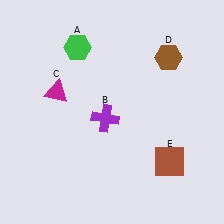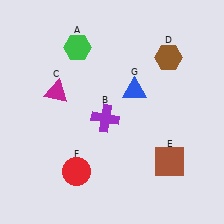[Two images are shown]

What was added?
A red circle (F), a blue triangle (G) were added in Image 2.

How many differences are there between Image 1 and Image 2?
There are 2 differences between the two images.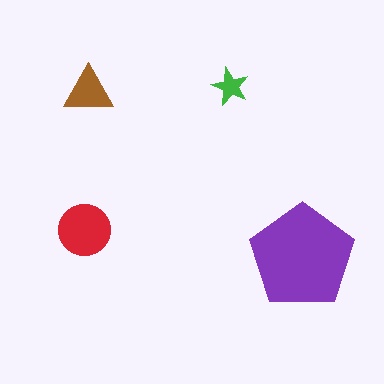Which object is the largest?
The purple pentagon.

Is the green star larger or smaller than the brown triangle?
Smaller.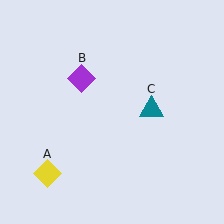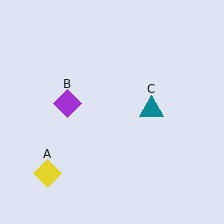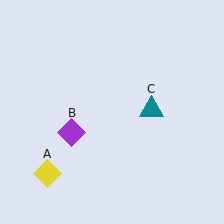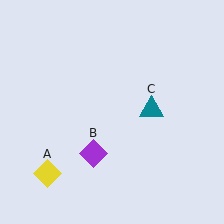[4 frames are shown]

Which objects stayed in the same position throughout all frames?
Yellow diamond (object A) and teal triangle (object C) remained stationary.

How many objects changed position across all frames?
1 object changed position: purple diamond (object B).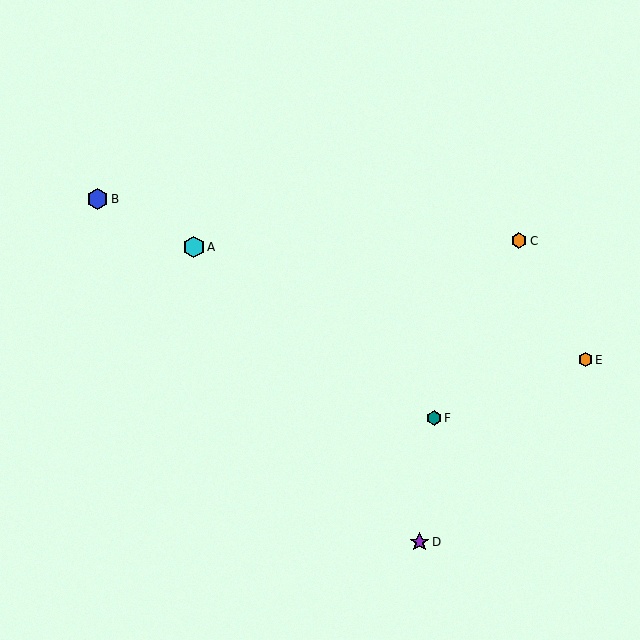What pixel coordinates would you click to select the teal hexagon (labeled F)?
Click at (434, 418) to select the teal hexagon F.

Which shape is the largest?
The cyan hexagon (labeled A) is the largest.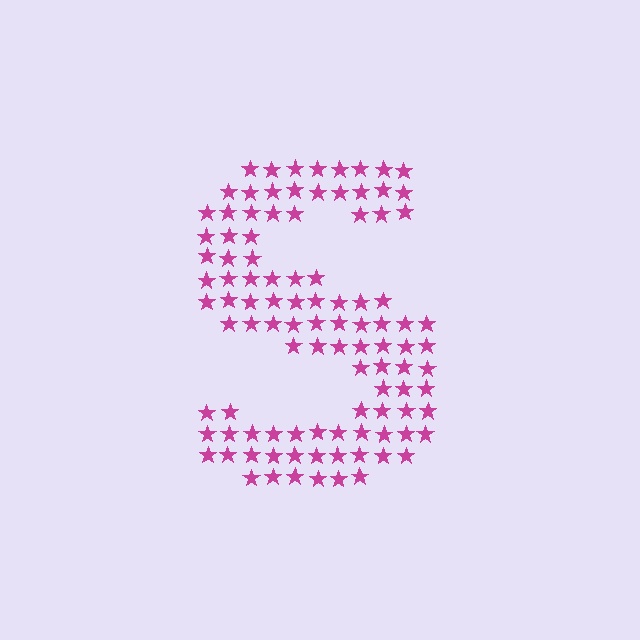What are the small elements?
The small elements are stars.